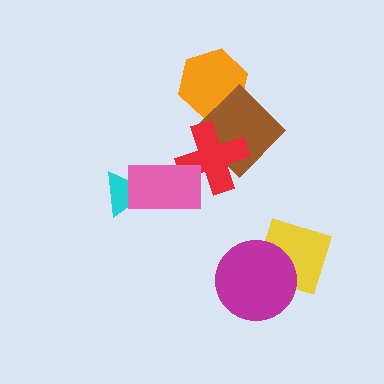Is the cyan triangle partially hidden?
Yes, it is partially covered by another shape.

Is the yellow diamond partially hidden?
Yes, it is partially covered by another shape.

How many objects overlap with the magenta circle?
1 object overlaps with the magenta circle.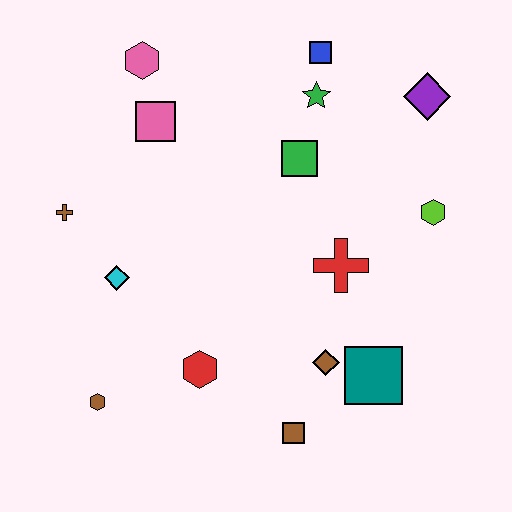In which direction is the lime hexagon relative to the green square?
The lime hexagon is to the right of the green square.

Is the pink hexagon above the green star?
Yes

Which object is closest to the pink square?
The pink hexagon is closest to the pink square.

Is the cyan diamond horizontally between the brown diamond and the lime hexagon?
No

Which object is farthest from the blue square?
The brown hexagon is farthest from the blue square.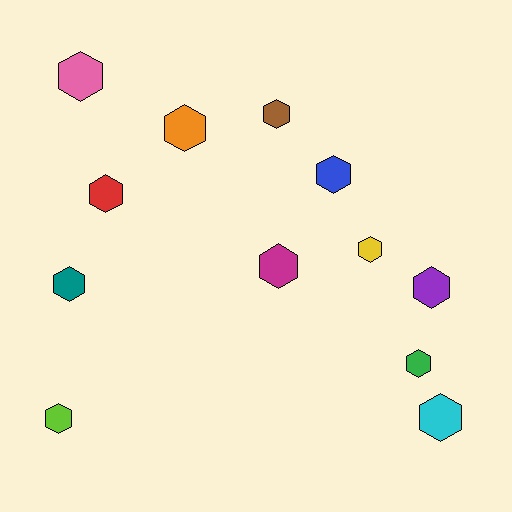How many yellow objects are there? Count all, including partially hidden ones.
There is 1 yellow object.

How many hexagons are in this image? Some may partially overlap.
There are 12 hexagons.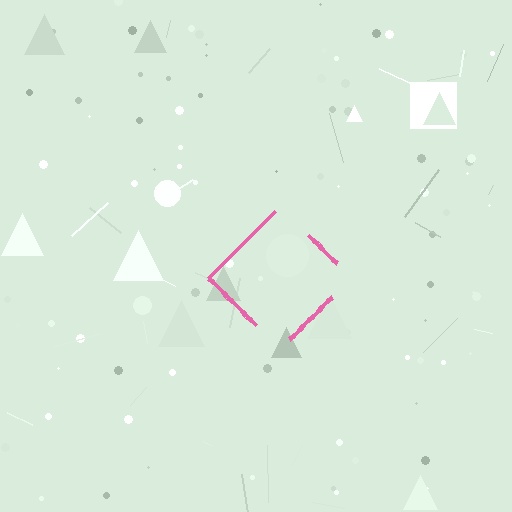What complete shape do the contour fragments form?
The contour fragments form a diamond.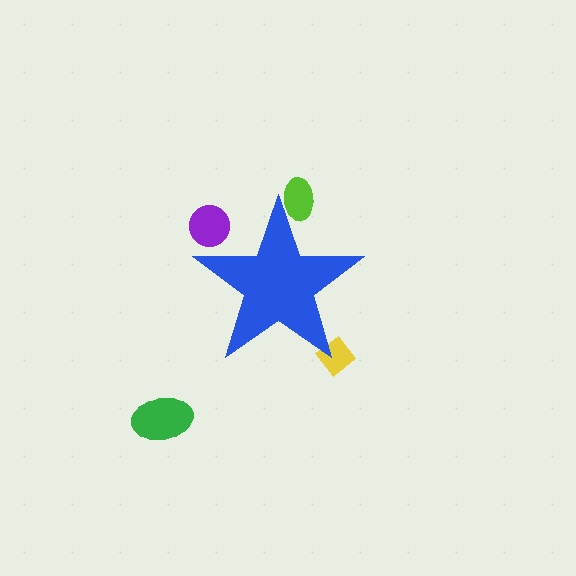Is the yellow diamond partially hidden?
Yes, the yellow diamond is partially hidden behind the blue star.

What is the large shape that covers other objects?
A blue star.